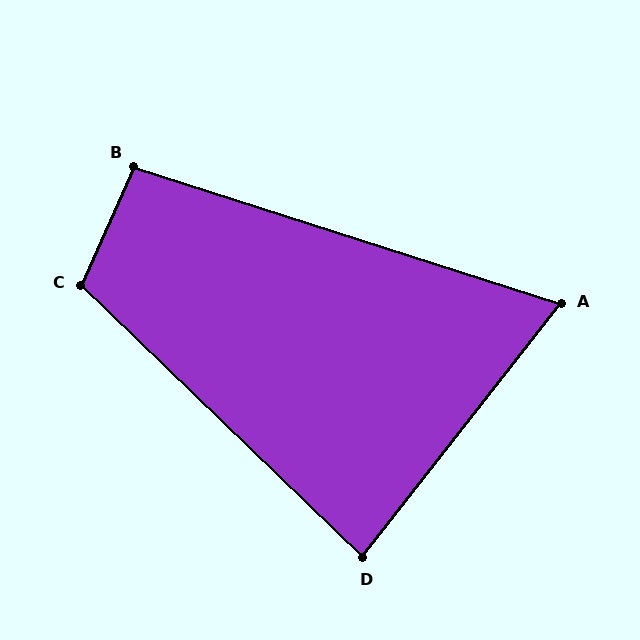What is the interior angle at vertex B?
Approximately 96 degrees (obtuse).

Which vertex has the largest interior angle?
C, at approximately 110 degrees.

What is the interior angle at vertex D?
Approximately 84 degrees (acute).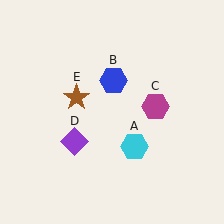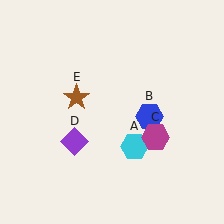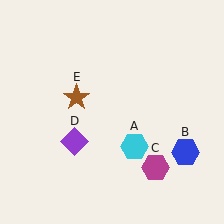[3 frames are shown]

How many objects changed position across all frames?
2 objects changed position: blue hexagon (object B), magenta hexagon (object C).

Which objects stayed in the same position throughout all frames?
Cyan hexagon (object A) and purple diamond (object D) and brown star (object E) remained stationary.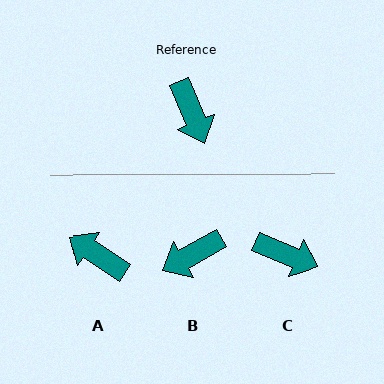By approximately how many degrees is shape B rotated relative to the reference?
Approximately 83 degrees clockwise.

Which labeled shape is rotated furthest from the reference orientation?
A, about 146 degrees away.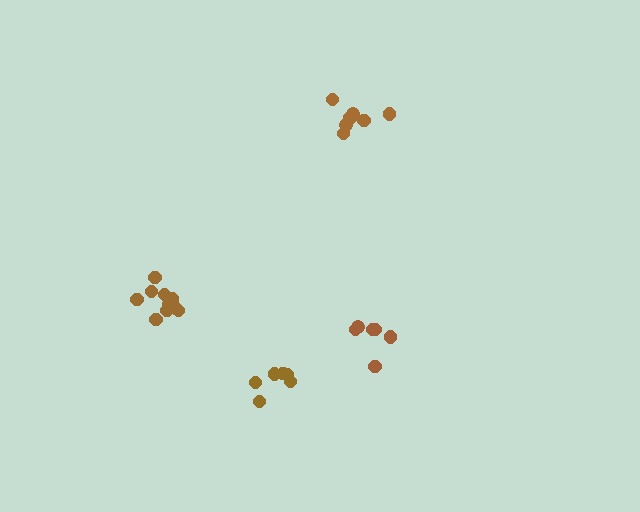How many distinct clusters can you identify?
There are 4 distinct clusters.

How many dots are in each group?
Group 1: 10 dots, Group 2: 6 dots, Group 3: 6 dots, Group 4: 8 dots (30 total).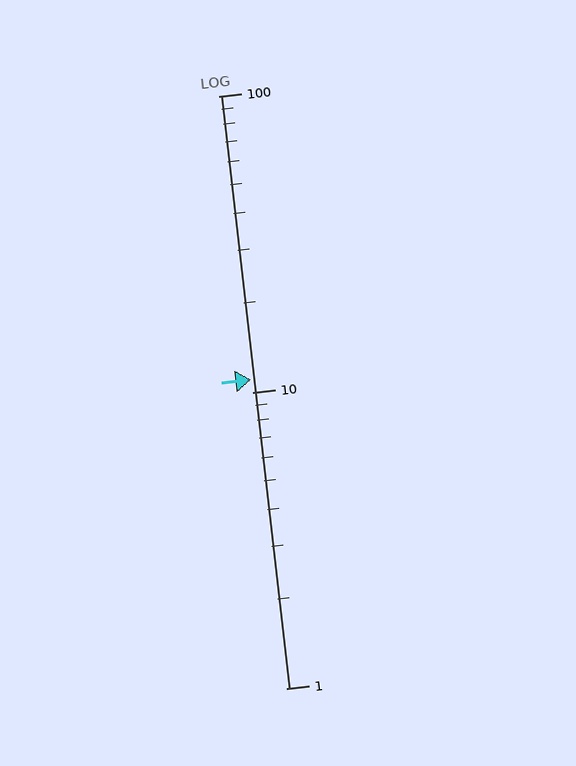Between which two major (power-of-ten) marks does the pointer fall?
The pointer is between 10 and 100.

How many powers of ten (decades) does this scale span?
The scale spans 2 decades, from 1 to 100.